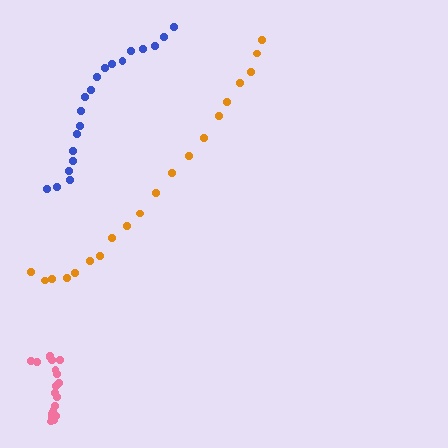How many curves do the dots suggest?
There are 3 distinct paths.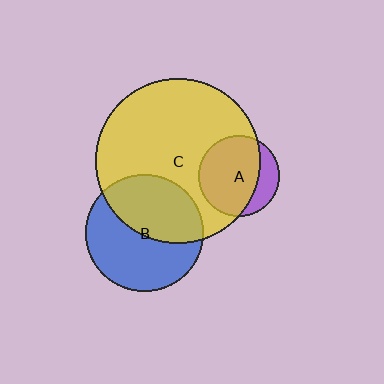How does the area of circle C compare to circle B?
Approximately 2.0 times.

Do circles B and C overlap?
Yes.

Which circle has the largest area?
Circle C (yellow).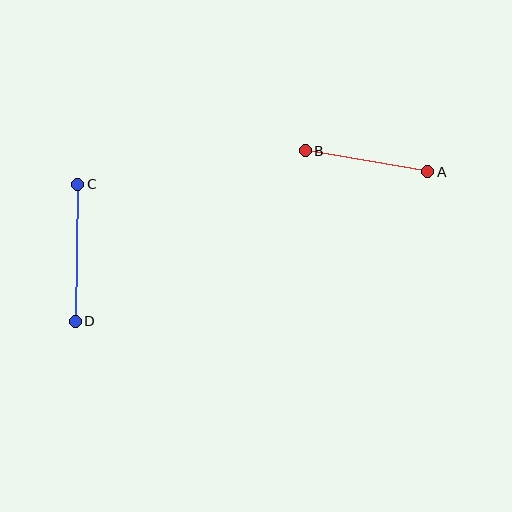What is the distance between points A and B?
The distance is approximately 124 pixels.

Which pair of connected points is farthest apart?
Points C and D are farthest apart.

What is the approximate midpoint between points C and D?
The midpoint is at approximately (76, 253) pixels.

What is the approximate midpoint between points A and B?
The midpoint is at approximately (367, 161) pixels.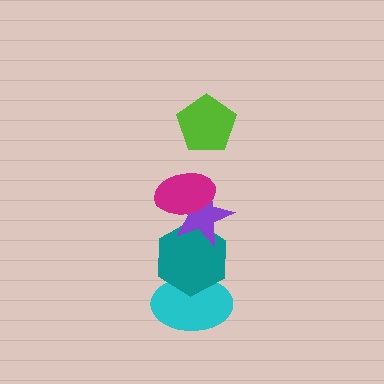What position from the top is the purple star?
The purple star is 3rd from the top.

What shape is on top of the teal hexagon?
The purple star is on top of the teal hexagon.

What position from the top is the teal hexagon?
The teal hexagon is 4th from the top.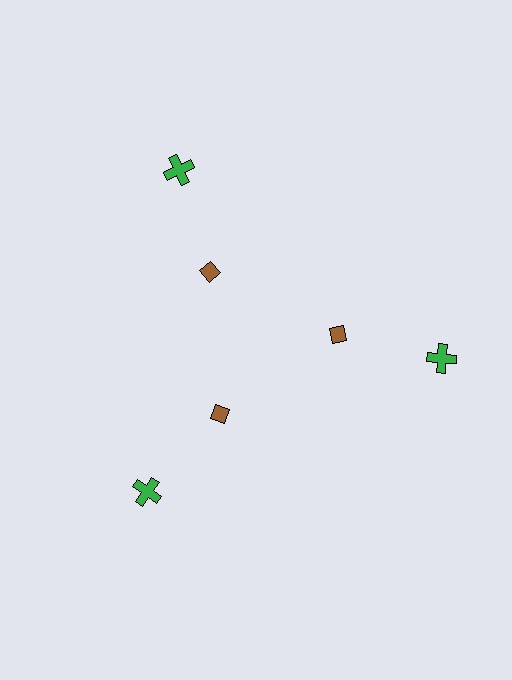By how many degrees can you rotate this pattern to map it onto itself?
The pattern maps onto itself every 120 degrees of rotation.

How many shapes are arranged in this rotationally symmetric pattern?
There are 6 shapes, arranged in 3 groups of 2.